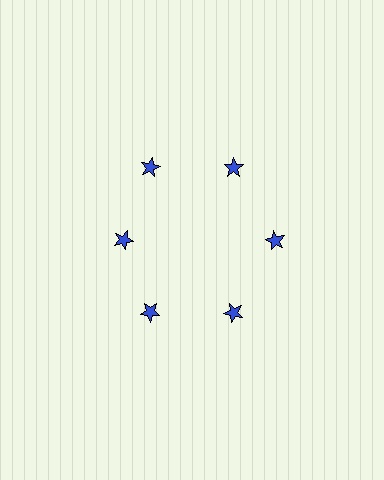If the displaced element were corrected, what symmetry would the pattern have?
It would have 6-fold rotational symmetry — the pattern would map onto itself every 60 degrees.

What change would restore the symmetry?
The symmetry would be restored by moving it outward, back onto the ring so that all 6 stars sit at equal angles and equal distance from the center.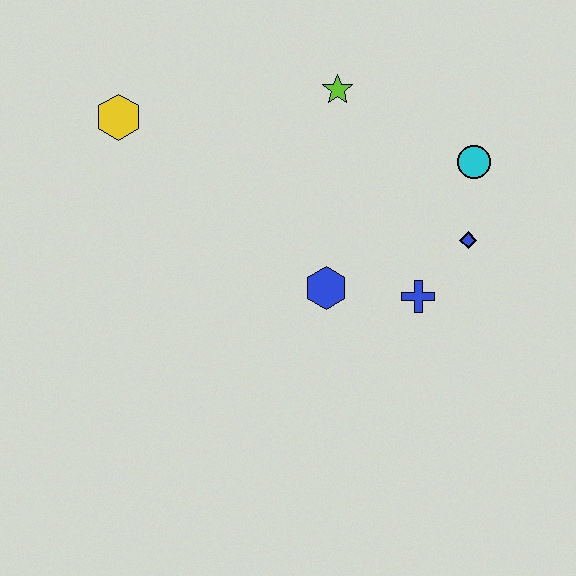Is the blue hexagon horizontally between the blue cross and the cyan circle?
No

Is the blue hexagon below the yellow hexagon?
Yes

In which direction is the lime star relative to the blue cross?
The lime star is above the blue cross.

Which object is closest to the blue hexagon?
The blue cross is closest to the blue hexagon.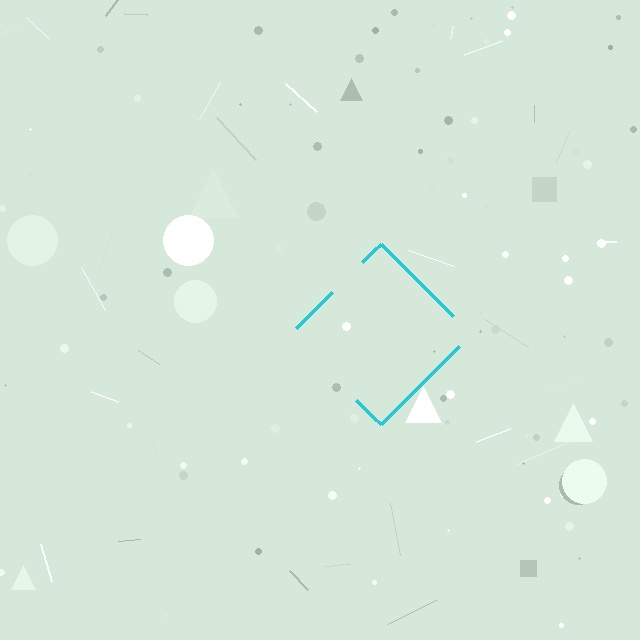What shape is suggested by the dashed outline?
The dashed outline suggests a diamond.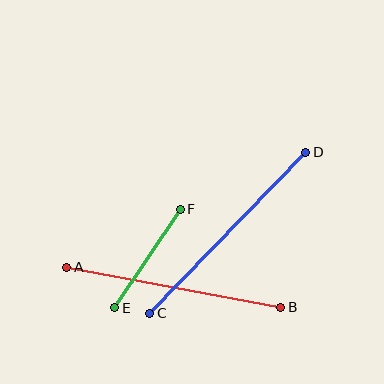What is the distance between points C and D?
The distance is approximately 224 pixels.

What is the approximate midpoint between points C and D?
The midpoint is at approximately (228, 233) pixels.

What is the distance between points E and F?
The distance is approximately 119 pixels.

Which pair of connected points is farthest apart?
Points C and D are farthest apart.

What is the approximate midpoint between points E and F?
The midpoint is at approximately (147, 258) pixels.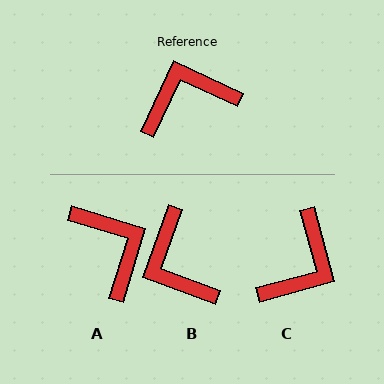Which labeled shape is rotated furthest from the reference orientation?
C, about 140 degrees away.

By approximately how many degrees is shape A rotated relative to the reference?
Approximately 82 degrees clockwise.